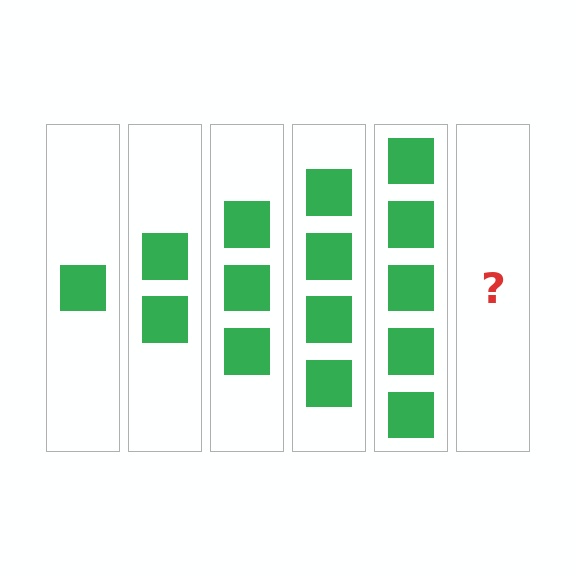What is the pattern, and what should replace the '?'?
The pattern is that each step adds one more square. The '?' should be 6 squares.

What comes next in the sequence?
The next element should be 6 squares.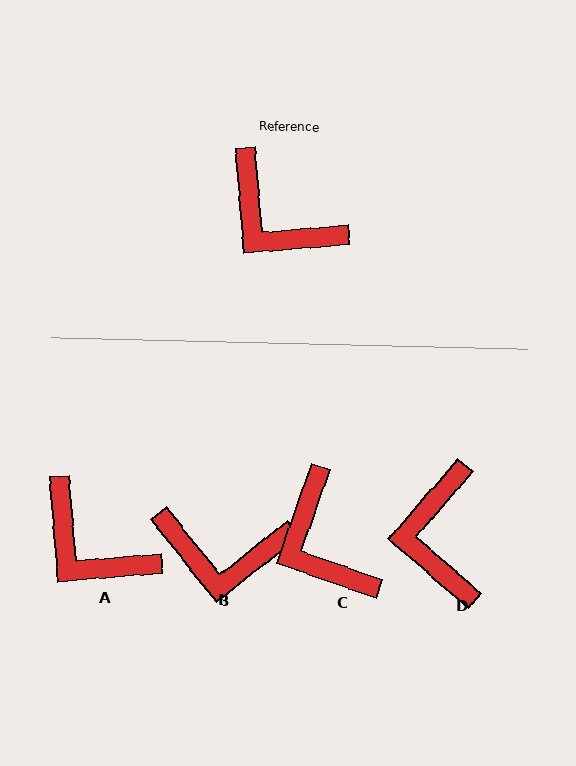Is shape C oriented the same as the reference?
No, it is off by about 24 degrees.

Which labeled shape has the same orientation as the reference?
A.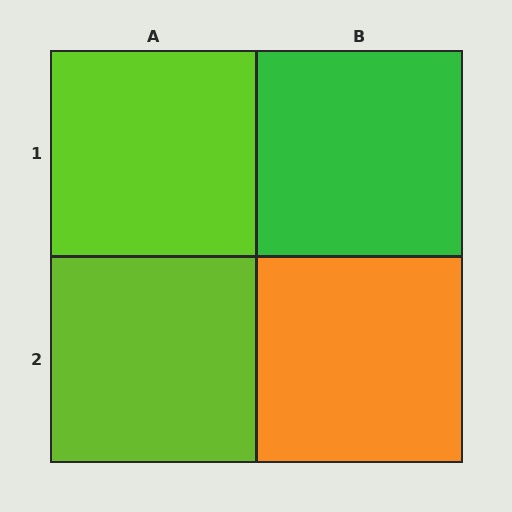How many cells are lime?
2 cells are lime.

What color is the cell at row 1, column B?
Green.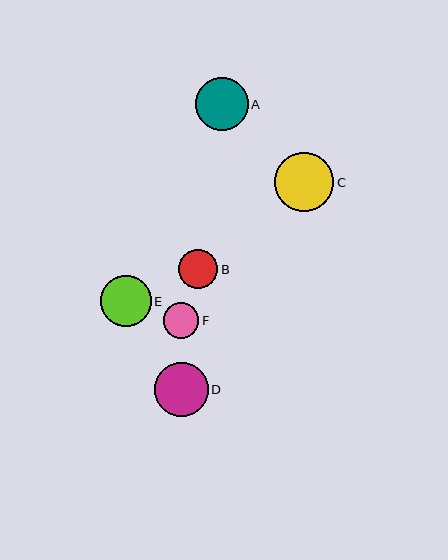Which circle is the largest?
Circle C is the largest with a size of approximately 59 pixels.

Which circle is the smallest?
Circle F is the smallest with a size of approximately 36 pixels.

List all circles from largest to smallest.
From largest to smallest: C, D, A, E, B, F.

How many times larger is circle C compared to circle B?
Circle C is approximately 1.5 times the size of circle B.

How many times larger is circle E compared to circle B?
Circle E is approximately 1.3 times the size of circle B.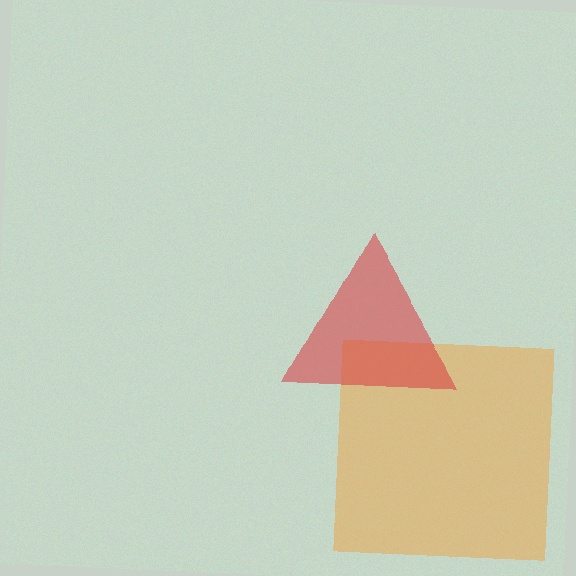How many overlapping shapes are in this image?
There are 2 overlapping shapes in the image.